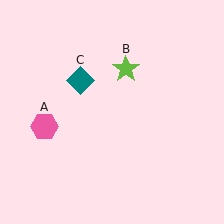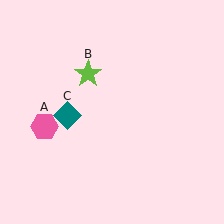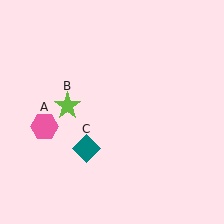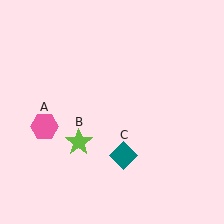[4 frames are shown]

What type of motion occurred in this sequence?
The lime star (object B), teal diamond (object C) rotated counterclockwise around the center of the scene.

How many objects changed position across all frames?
2 objects changed position: lime star (object B), teal diamond (object C).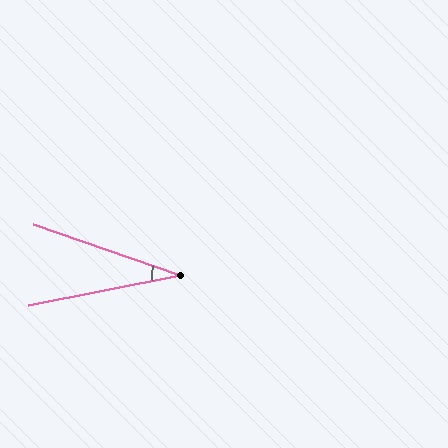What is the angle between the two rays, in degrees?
Approximately 30 degrees.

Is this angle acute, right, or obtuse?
It is acute.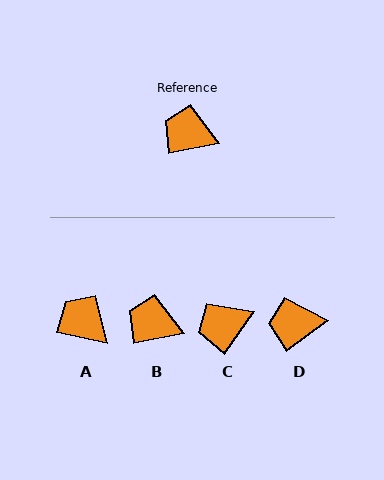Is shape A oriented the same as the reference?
No, it is off by about 23 degrees.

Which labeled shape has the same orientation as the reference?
B.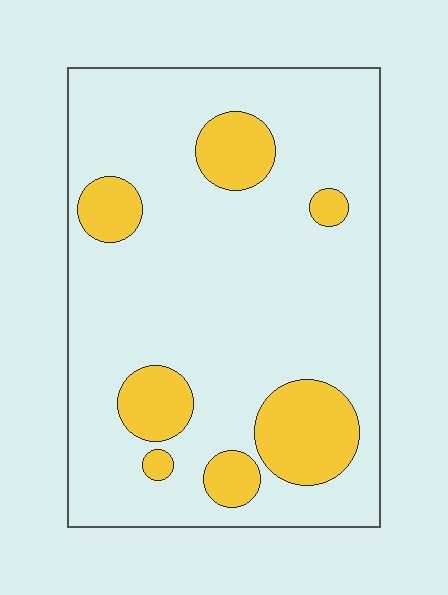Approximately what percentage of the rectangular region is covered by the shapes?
Approximately 20%.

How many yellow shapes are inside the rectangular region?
7.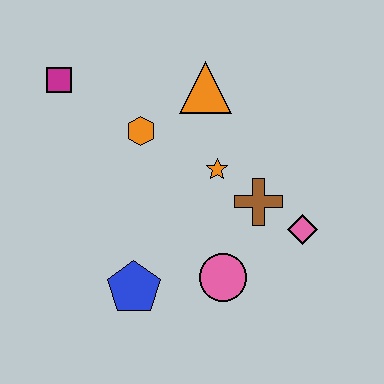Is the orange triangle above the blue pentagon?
Yes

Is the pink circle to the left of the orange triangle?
No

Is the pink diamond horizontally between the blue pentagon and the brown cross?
No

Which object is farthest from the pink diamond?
The magenta square is farthest from the pink diamond.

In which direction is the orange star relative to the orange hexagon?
The orange star is to the right of the orange hexagon.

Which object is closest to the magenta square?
The orange hexagon is closest to the magenta square.